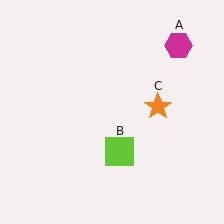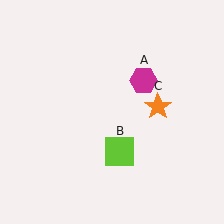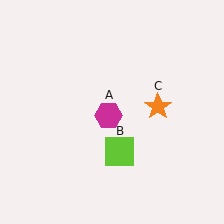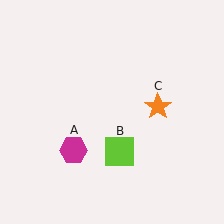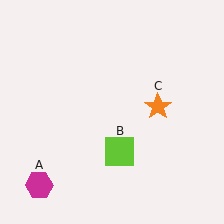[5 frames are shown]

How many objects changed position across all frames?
1 object changed position: magenta hexagon (object A).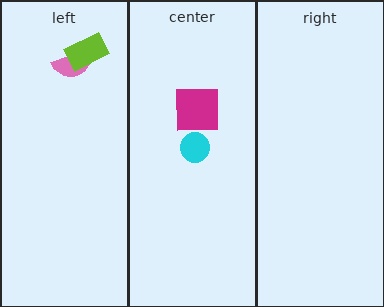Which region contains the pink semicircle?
The left region.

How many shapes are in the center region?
2.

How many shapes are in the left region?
2.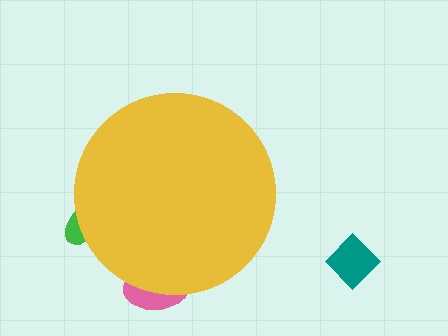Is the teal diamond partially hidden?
No, the teal diamond is fully visible.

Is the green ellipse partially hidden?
Yes, the green ellipse is partially hidden behind the yellow circle.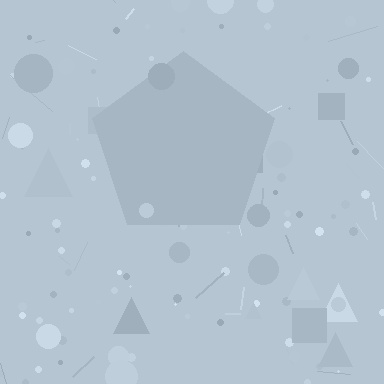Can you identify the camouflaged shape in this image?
The camouflaged shape is a pentagon.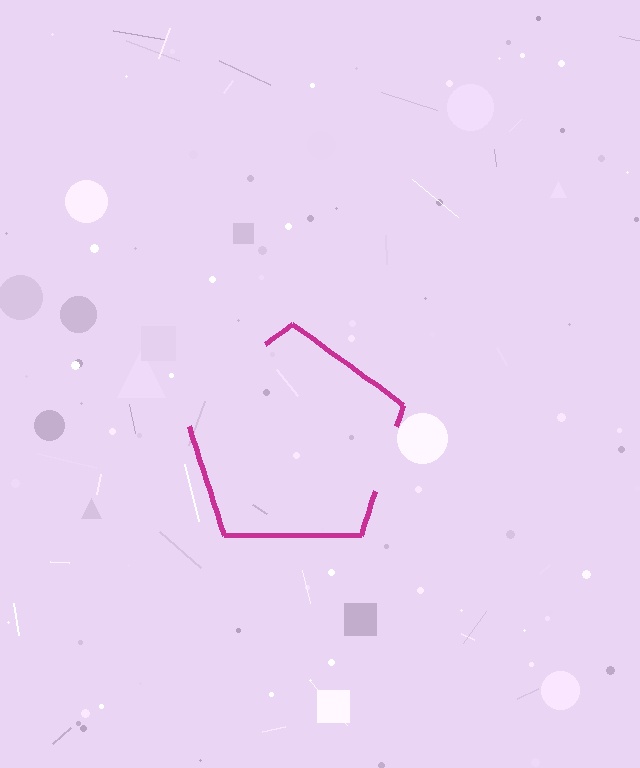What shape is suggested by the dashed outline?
The dashed outline suggests a pentagon.